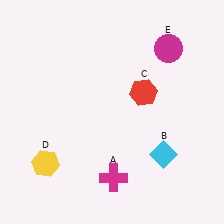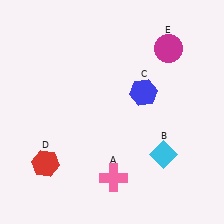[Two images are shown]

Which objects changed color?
A changed from magenta to pink. C changed from red to blue. D changed from yellow to red.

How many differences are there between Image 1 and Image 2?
There are 3 differences between the two images.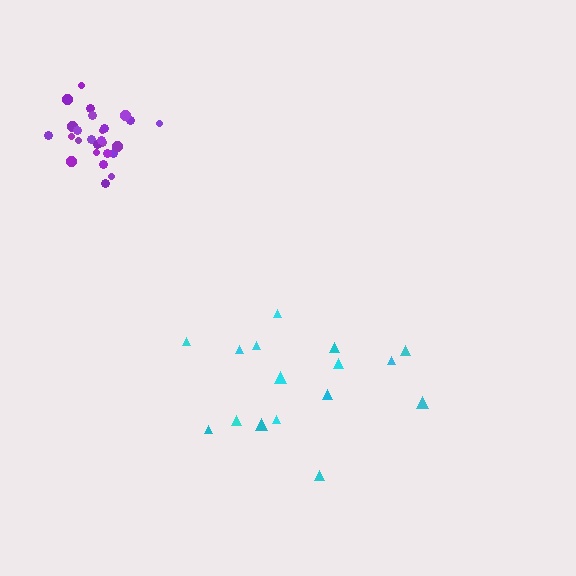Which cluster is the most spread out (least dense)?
Cyan.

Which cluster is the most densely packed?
Purple.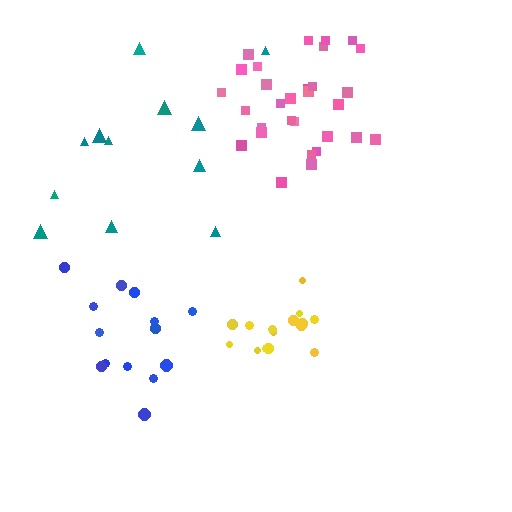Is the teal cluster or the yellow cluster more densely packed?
Yellow.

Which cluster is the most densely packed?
Yellow.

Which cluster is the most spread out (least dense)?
Teal.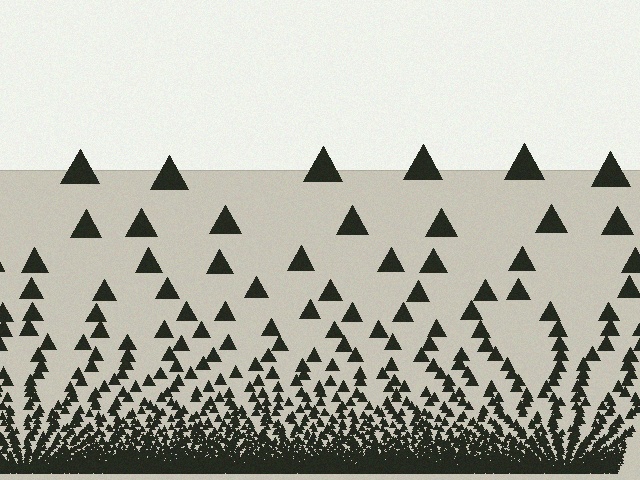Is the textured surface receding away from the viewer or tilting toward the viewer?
The surface appears to tilt toward the viewer. Texture elements get larger and sparser toward the top.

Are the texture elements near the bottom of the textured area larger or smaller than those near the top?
Smaller. The gradient is inverted — elements near the bottom are smaller and denser.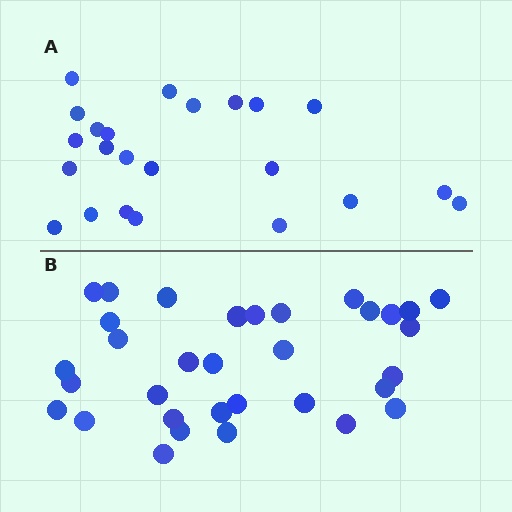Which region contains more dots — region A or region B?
Region B (the bottom region) has more dots.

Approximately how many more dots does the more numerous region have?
Region B has roughly 10 or so more dots than region A.